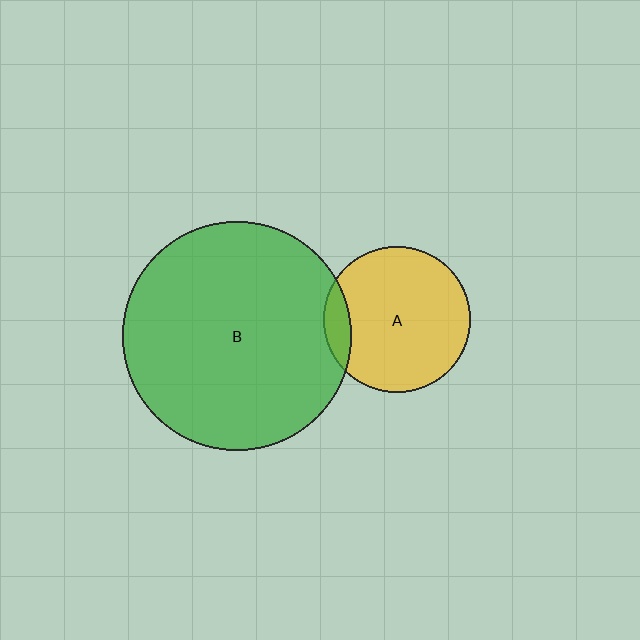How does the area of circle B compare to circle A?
Approximately 2.4 times.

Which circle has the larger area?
Circle B (green).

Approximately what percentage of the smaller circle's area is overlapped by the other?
Approximately 10%.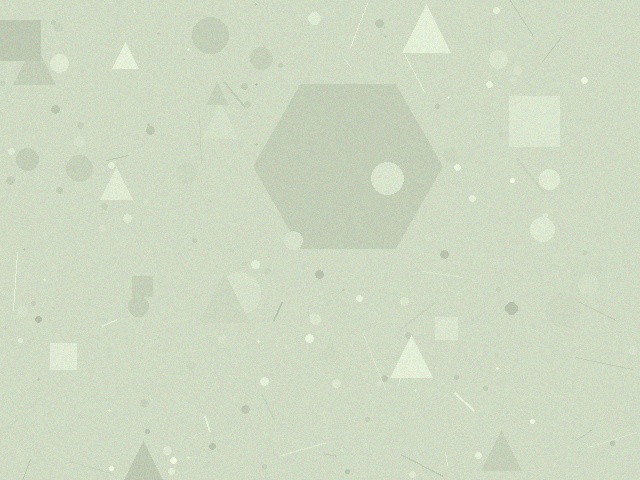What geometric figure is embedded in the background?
A hexagon is embedded in the background.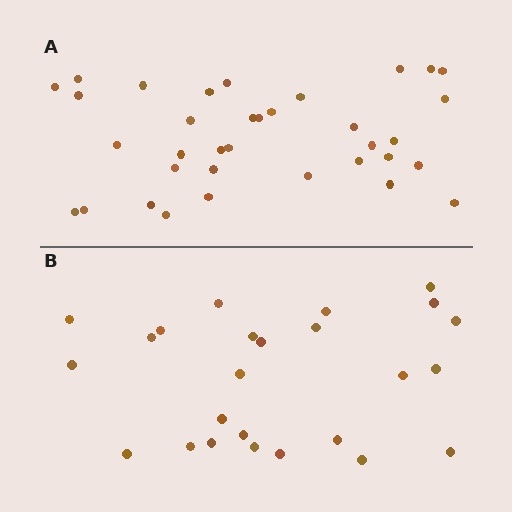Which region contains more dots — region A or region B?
Region A (the top region) has more dots.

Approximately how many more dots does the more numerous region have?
Region A has roughly 10 or so more dots than region B.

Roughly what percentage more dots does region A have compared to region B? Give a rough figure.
About 40% more.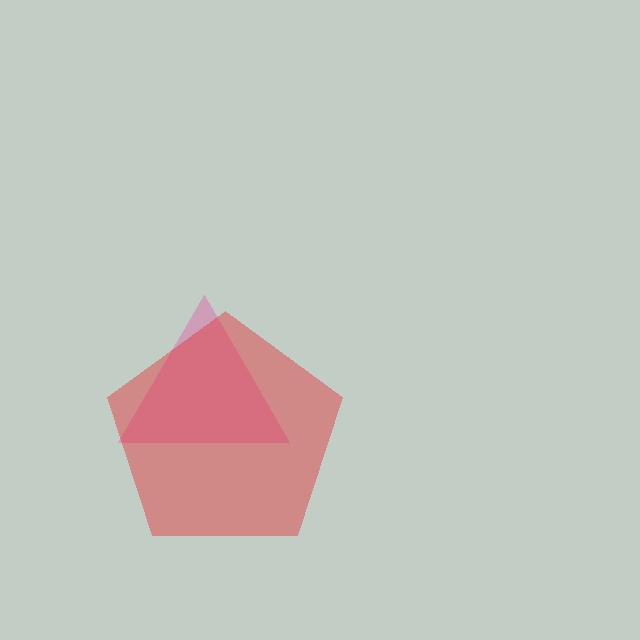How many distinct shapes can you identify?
There are 2 distinct shapes: a pink triangle, a red pentagon.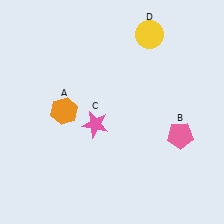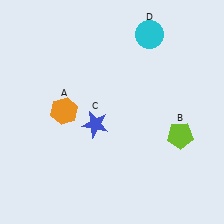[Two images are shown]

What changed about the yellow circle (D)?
In Image 1, D is yellow. In Image 2, it changed to cyan.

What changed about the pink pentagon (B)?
In Image 1, B is pink. In Image 2, it changed to lime.